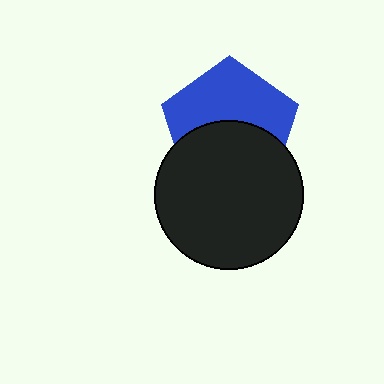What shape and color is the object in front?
The object in front is a black circle.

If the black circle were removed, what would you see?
You would see the complete blue pentagon.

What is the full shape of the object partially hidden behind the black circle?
The partially hidden object is a blue pentagon.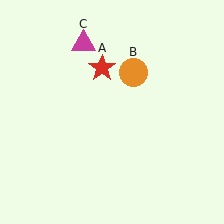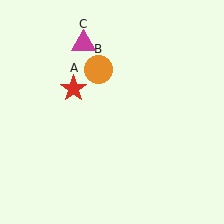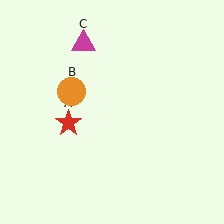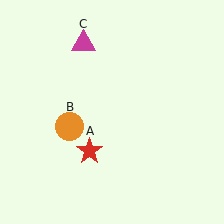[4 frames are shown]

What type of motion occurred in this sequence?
The red star (object A), orange circle (object B) rotated counterclockwise around the center of the scene.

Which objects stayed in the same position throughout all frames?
Magenta triangle (object C) remained stationary.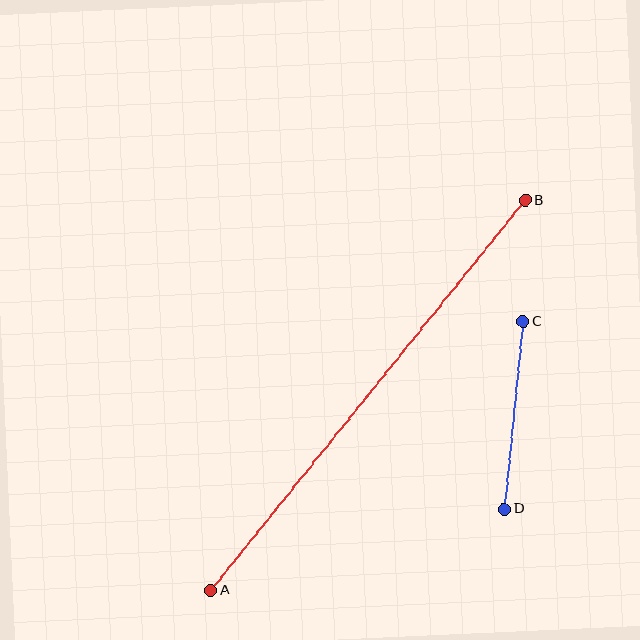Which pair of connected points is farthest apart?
Points A and B are farthest apart.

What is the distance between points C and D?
The distance is approximately 188 pixels.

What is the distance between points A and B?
The distance is approximately 501 pixels.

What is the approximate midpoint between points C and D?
The midpoint is at approximately (514, 415) pixels.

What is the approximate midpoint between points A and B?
The midpoint is at approximately (368, 395) pixels.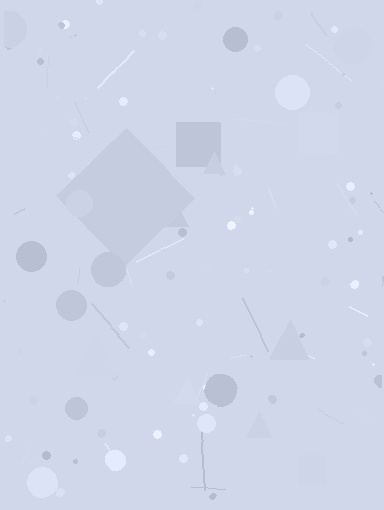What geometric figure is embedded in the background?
A diamond is embedded in the background.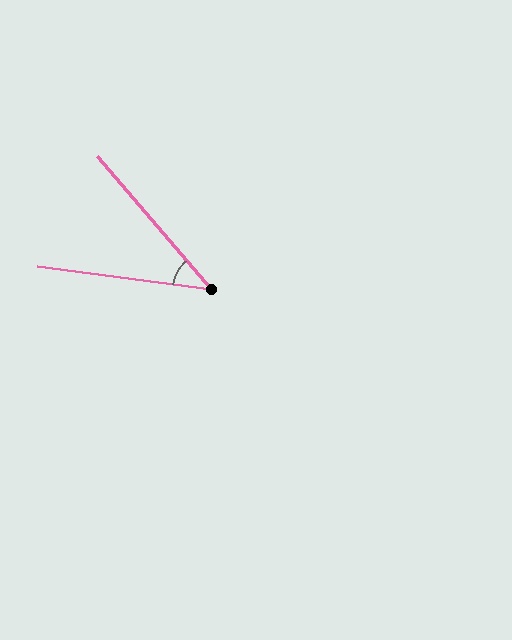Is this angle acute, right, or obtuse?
It is acute.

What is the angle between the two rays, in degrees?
Approximately 42 degrees.